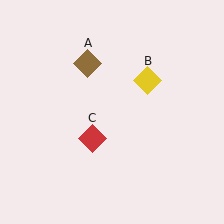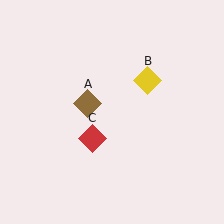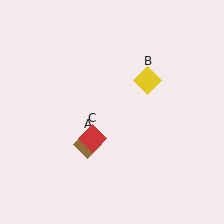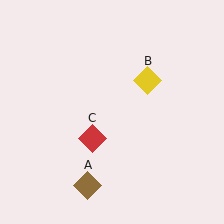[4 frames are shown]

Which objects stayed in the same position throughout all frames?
Yellow diamond (object B) and red diamond (object C) remained stationary.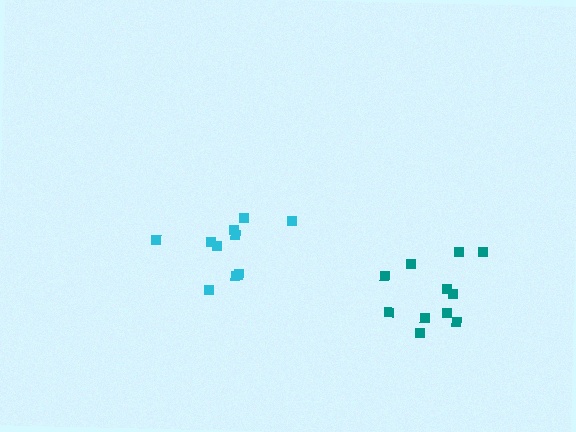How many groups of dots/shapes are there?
There are 2 groups.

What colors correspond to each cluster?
The clusters are colored: cyan, teal.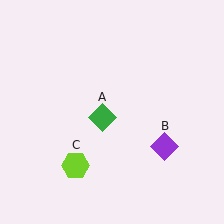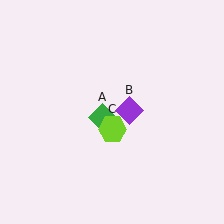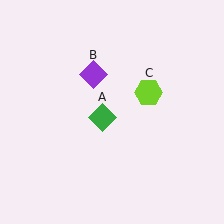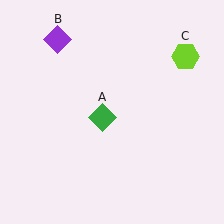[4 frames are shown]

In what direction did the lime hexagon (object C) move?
The lime hexagon (object C) moved up and to the right.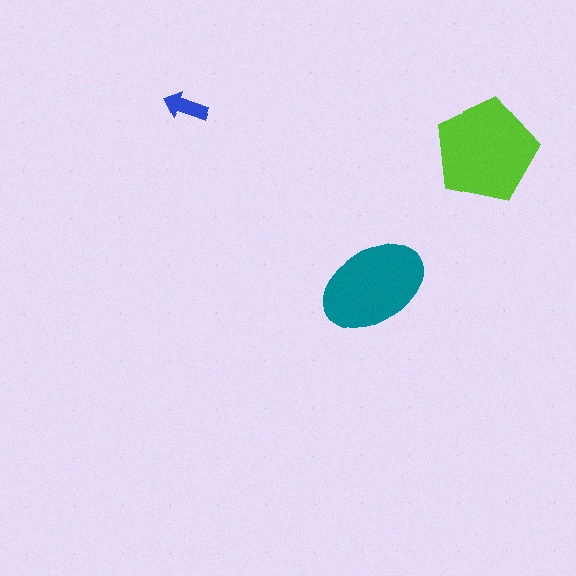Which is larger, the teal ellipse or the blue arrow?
The teal ellipse.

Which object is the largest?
The lime pentagon.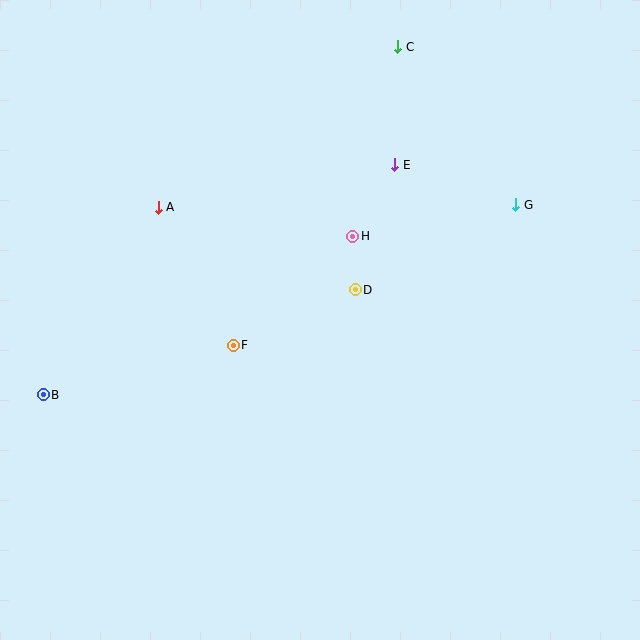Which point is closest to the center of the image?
Point D at (355, 290) is closest to the center.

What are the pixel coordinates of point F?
Point F is at (233, 345).